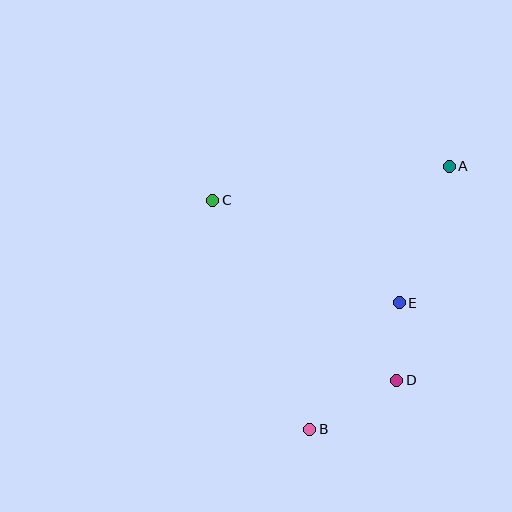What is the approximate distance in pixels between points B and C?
The distance between B and C is approximately 249 pixels.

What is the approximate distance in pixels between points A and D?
The distance between A and D is approximately 221 pixels.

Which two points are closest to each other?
Points D and E are closest to each other.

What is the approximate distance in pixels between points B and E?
The distance between B and E is approximately 155 pixels.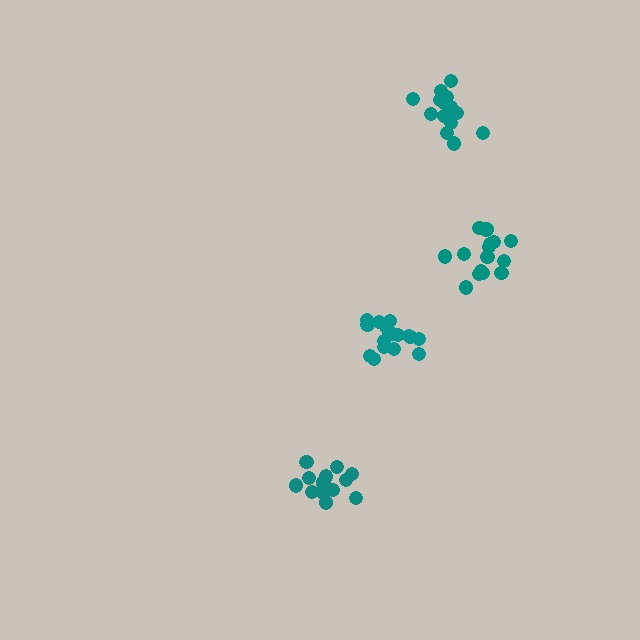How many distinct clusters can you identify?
There are 4 distinct clusters.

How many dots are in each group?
Group 1: 16 dots, Group 2: 17 dots, Group 3: 15 dots, Group 4: 15 dots (63 total).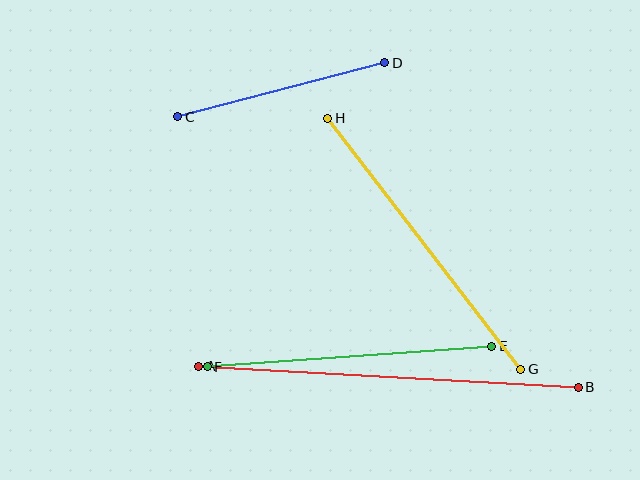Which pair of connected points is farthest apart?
Points A and B are farthest apart.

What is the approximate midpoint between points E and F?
The midpoint is at approximately (350, 356) pixels.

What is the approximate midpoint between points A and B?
The midpoint is at approximately (389, 377) pixels.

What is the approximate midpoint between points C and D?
The midpoint is at approximately (281, 90) pixels.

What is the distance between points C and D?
The distance is approximately 214 pixels.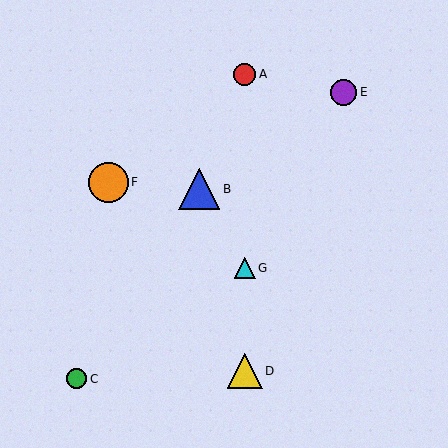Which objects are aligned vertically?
Objects A, D, G are aligned vertically.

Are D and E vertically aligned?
No, D is at x≈245 and E is at x≈344.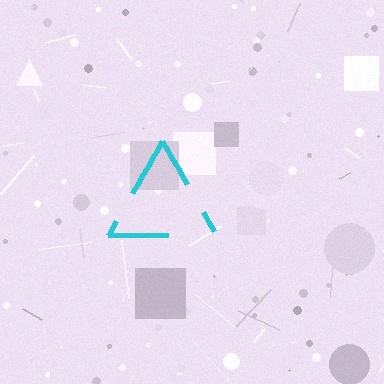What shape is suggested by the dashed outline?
The dashed outline suggests a triangle.